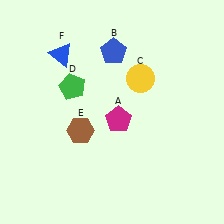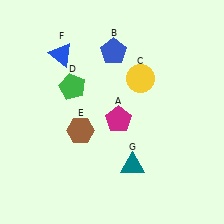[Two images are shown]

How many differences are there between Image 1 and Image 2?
There is 1 difference between the two images.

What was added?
A teal triangle (G) was added in Image 2.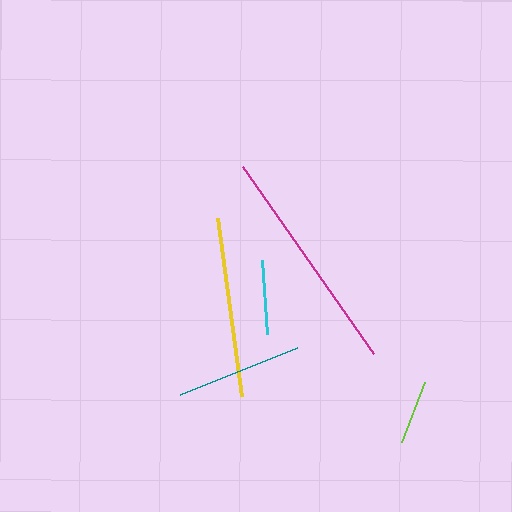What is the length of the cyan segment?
The cyan segment is approximately 74 pixels long.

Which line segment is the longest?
The magenta line is the longest at approximately 228 pixels.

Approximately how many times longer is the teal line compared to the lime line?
The teal line is approximately 2.0 times the length of the lime line.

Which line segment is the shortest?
The lime line is the shortest at approximately 64 pixels.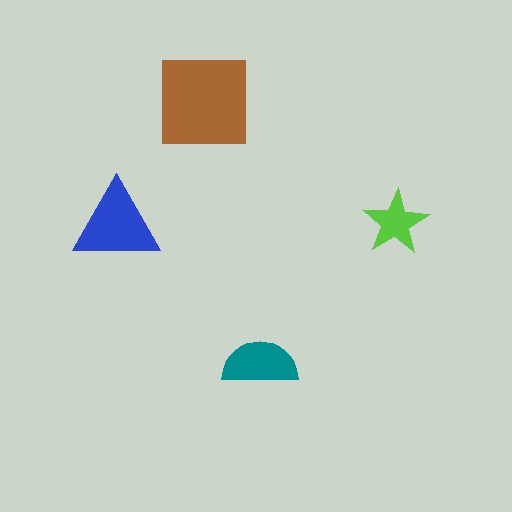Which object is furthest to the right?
The lime star is rightmost.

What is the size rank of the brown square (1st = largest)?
1st.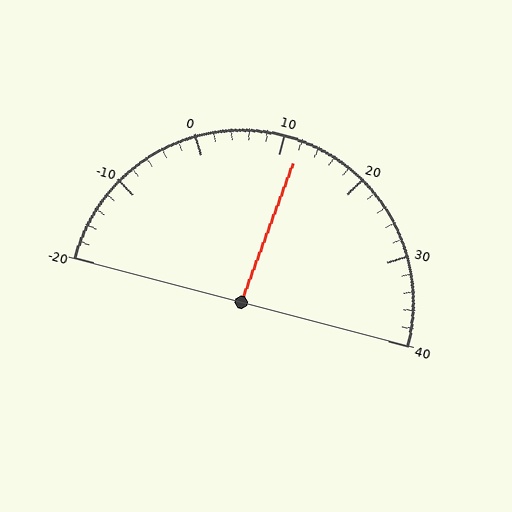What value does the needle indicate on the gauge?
The needle indicates approximately 12.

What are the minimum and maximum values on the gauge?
The gauge ranges from -20 to 40.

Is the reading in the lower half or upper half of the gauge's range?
The reading is in the upper half of the range (-20 to 40).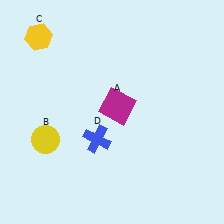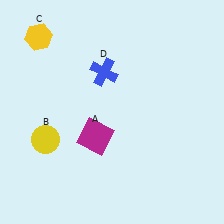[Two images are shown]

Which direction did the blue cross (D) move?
The blue cross (D) moved up.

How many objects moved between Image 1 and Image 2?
2 objects moved between the two images.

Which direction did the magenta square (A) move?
The magenta square (A) moved down.